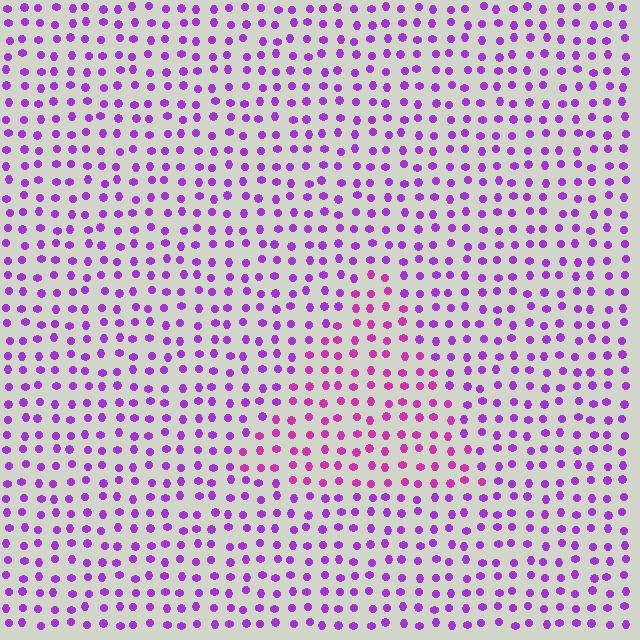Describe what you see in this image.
The image is filled with small purple elements in a uniform arrangement. A triangle-shaped region is visible where the elements are tinted to a slightly different hue, forming a subtle color boundary.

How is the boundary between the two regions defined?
The boundary is defined purely by a slight shift in hue (about 30 degrees). Spacing, size, and orientation are identical on both sides.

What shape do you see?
I see a triangle.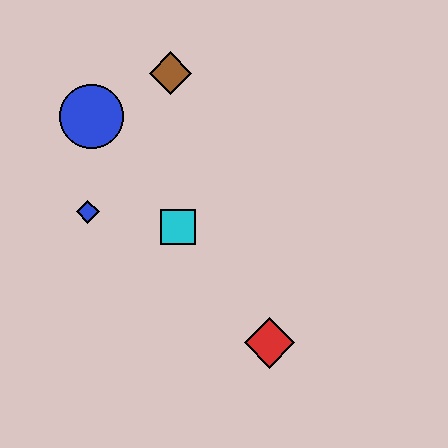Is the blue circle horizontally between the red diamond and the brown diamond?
No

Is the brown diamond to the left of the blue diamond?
No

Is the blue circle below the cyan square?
No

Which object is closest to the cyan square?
The blue diamond is closest to the cyan square.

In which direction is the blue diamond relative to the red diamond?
The blue diamond is to the left of the red diamond.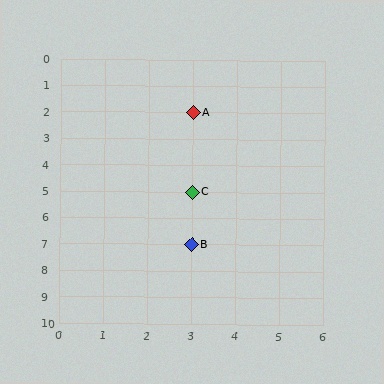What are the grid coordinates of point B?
Point B is at grid coordinates (3, 7).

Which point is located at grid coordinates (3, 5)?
Point C is at (3, 5).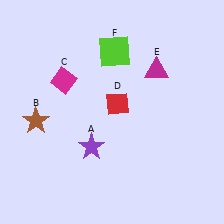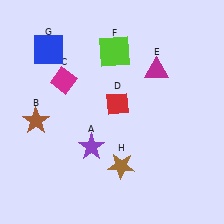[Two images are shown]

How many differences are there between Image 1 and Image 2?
There are 2 differences between the two images.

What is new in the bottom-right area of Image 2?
A brown star (H) was added in the bottom-right area of Image 2.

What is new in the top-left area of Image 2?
A blue square (G) was added in the top-left area of Image 2.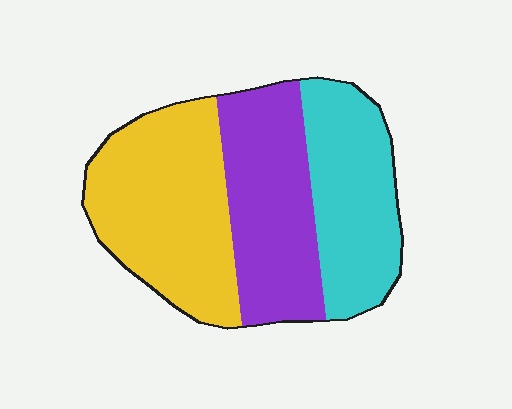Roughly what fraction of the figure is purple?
Purple covers about 30% of the figure.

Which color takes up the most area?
Yellow, at roughly 40%.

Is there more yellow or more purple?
Yellow.